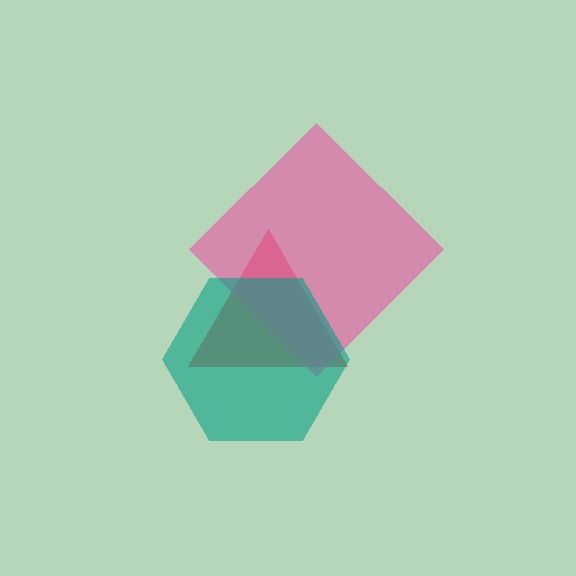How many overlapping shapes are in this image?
There are 3 overlapping shapes in the image.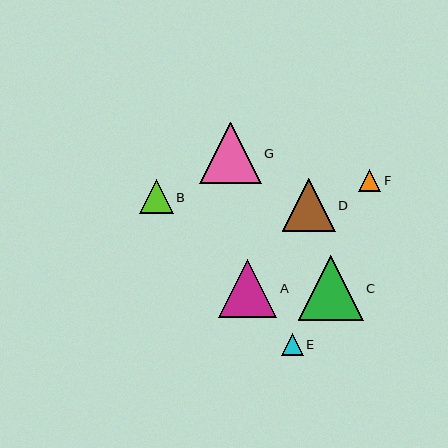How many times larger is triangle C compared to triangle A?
Triangle C is approximately 1.1 times the size of triangle A.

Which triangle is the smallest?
Triangle F is the smallest with a size of approximately 22 pixels.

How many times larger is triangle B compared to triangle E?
Triangle B is approximately 1.5 times the size of triangle E.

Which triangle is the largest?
Triangle C is the largest with a size of approximately 65 pixels.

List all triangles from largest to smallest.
From largest to smallest: C, G, A, D, B, E, F.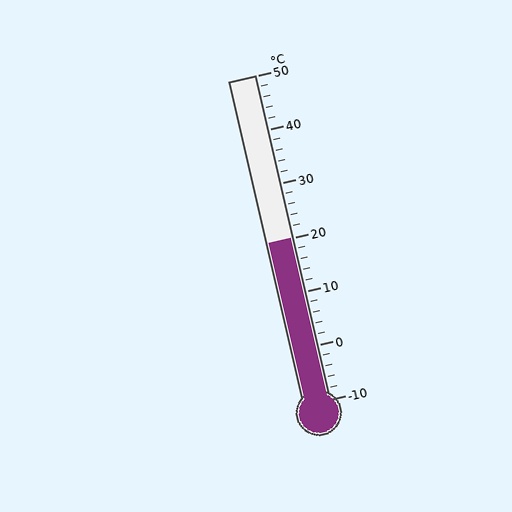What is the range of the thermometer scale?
The thermometer scale ranges from -10°C to 50°C.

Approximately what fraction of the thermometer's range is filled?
The thermometer is filled to approximately 50% of its range.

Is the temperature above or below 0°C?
The temperature is above 0°C.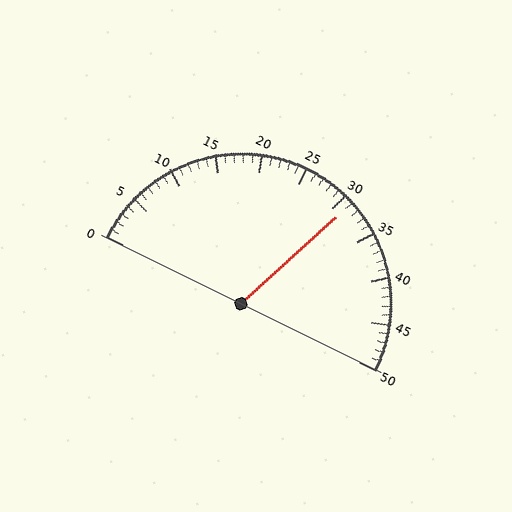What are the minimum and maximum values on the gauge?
The gauge ranges from 0 to 50.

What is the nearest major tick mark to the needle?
The nearest major tick mark is 30.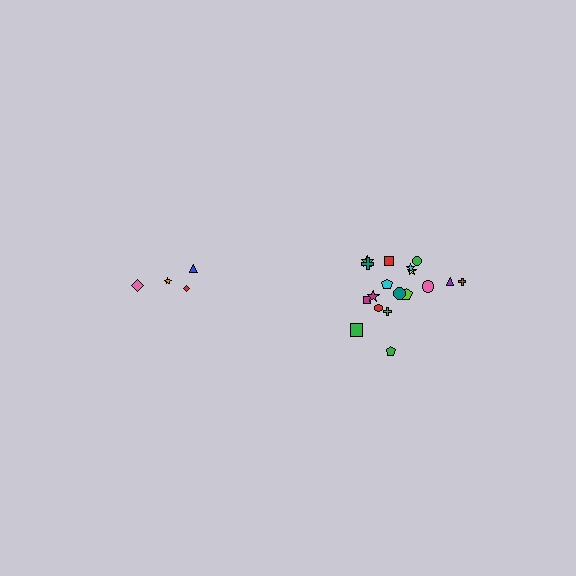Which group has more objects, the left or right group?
The right group.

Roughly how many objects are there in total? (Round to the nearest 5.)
Roughly 20 objects in total.